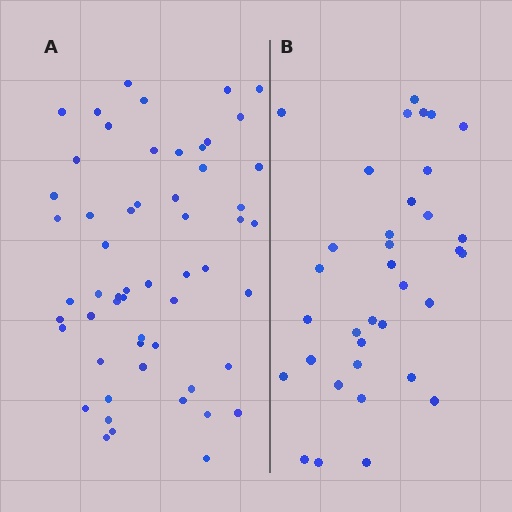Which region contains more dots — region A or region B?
Region A (the left region) has more dots.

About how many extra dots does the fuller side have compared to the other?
Region A has approximately 20 more dots than region B.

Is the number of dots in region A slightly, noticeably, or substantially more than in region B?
Region A has substantially more. The ratio is roughly 1.6 to 1.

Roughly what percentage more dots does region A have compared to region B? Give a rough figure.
About 60% more.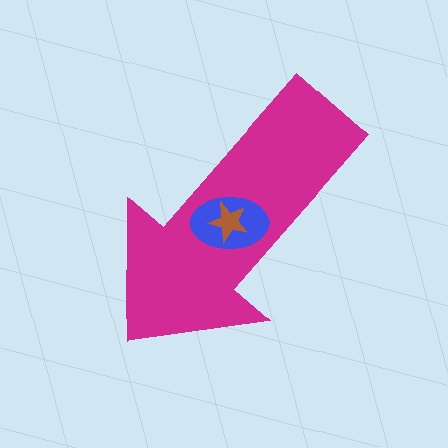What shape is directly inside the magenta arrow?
The blue ellipse.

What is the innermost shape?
The brown star.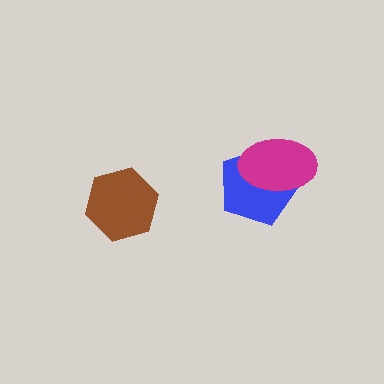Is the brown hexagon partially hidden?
No, no other shape covers it.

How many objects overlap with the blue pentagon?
1 object overlaps with the blue pentagon.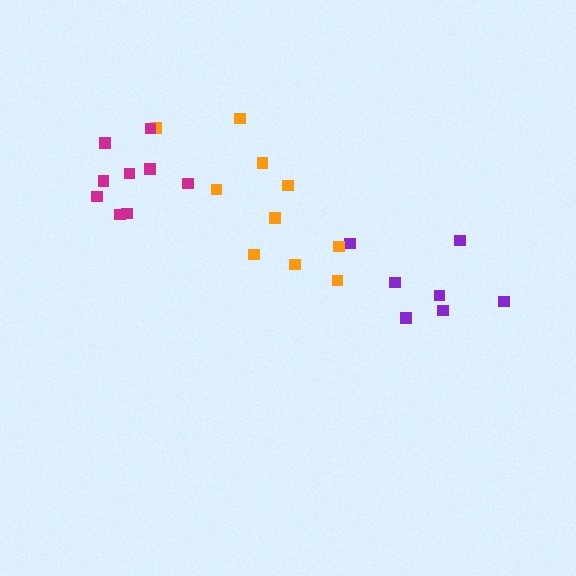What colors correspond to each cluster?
The clusters are colored: purple, orange, magenta.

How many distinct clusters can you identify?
There are 3 distinct clusters.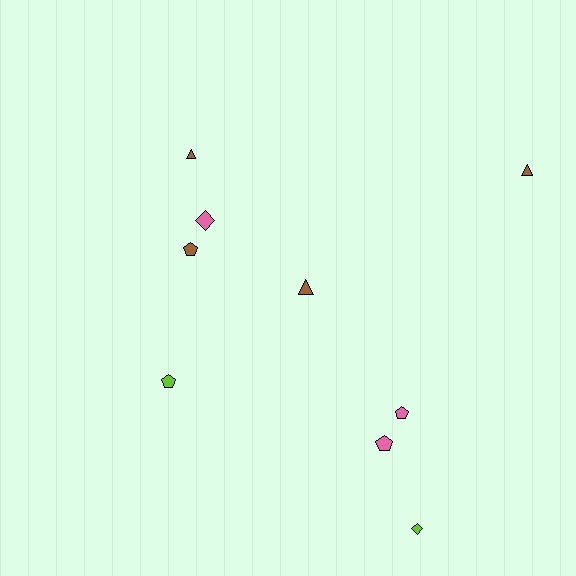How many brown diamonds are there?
There are no brown diamonds.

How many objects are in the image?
There are 9 objects.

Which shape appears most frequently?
Pentagon, with 4 objects.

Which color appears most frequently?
Brown, with 4 objects.